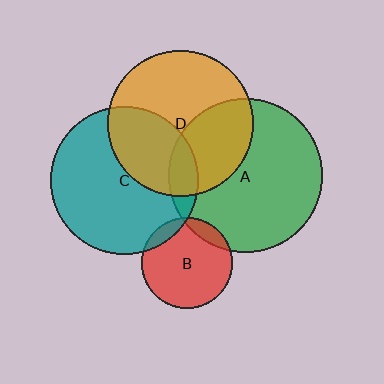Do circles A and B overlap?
Yes.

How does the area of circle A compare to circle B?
Approximately 2.8 times.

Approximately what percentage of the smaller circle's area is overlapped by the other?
Approximately 10%.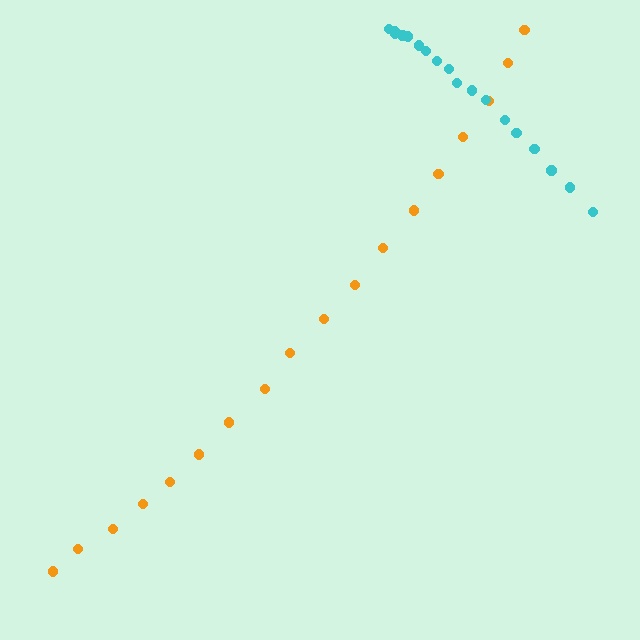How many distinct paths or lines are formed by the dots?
There are 2 distinct paths.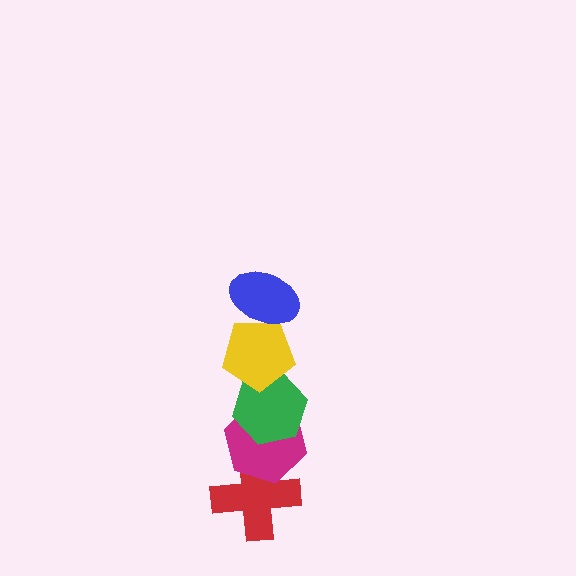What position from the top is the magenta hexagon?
The magenta hexagon is 4th from the top.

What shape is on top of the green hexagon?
The yellow pentagon is on top of the green hexagon.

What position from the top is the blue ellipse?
The blue ellipse is 1st from the top.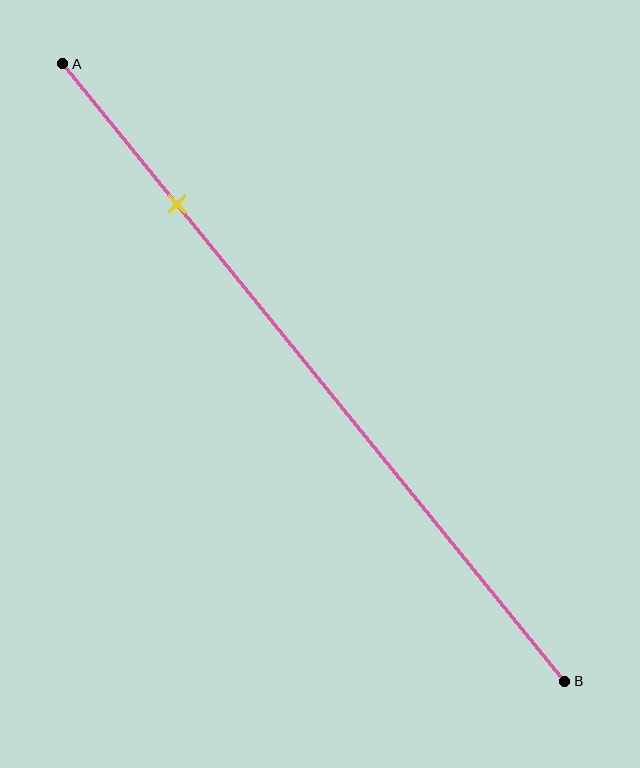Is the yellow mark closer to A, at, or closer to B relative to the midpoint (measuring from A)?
The yellow mark is closer to point A than the midpoint of segment AB.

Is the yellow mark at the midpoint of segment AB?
No, the mark is at about 25% from A, not at the 50% midpoint.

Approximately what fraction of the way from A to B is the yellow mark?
The yellow mark is approximately 25% of the way from A to B.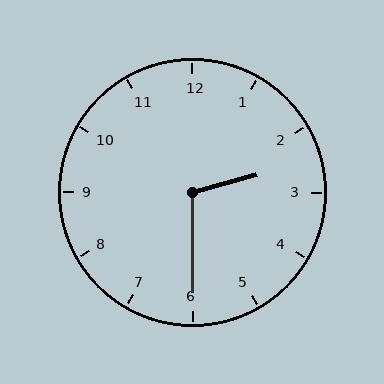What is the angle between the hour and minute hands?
Approximately 105 degrees.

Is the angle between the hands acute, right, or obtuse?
It is obtuse.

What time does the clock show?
2:30.